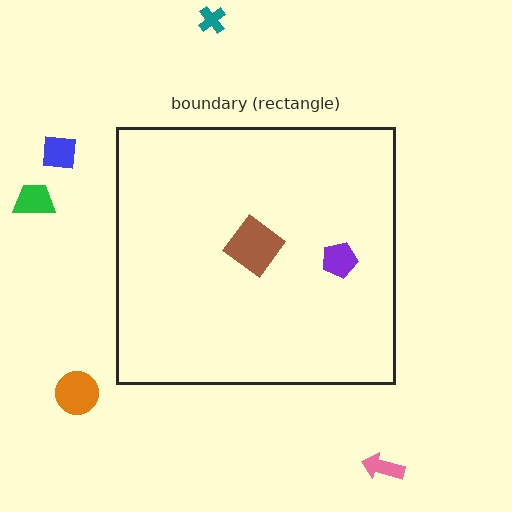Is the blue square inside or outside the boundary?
Outside.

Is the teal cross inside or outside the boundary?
Outside.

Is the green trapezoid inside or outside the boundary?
Outside.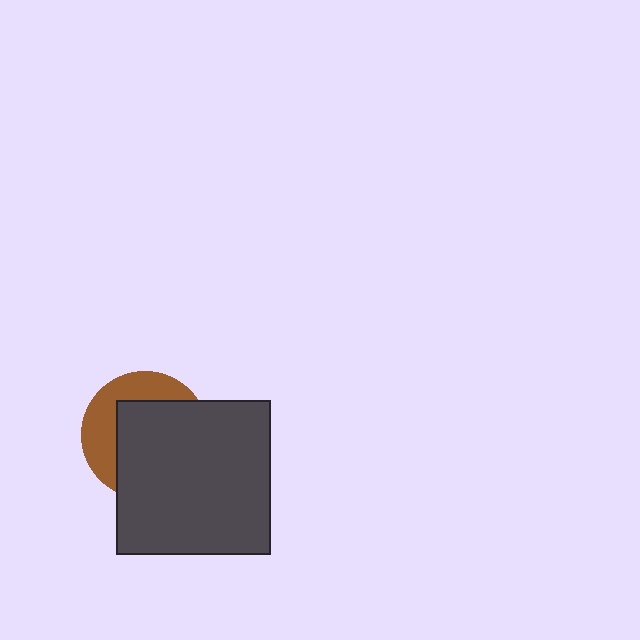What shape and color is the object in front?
The object in front is a dark gray square.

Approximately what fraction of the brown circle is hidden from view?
Roughly 64% of the brown circle is hidden behind the dark gray square.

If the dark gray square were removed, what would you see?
You would see the complete brown circle.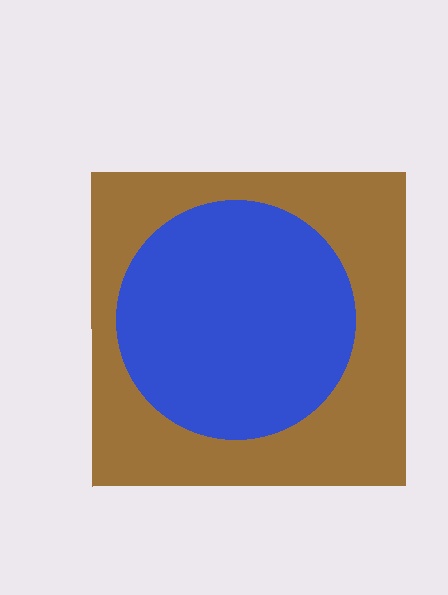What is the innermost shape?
The blue circle.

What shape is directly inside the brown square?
The blue circle.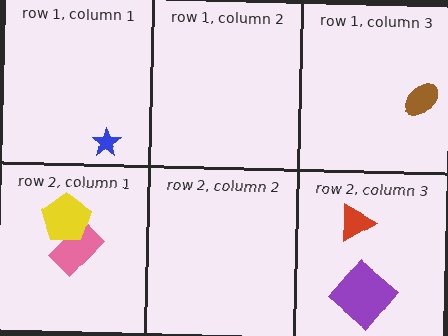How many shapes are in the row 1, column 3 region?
1.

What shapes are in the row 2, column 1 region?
The pink rectangle, the yellow pentagon.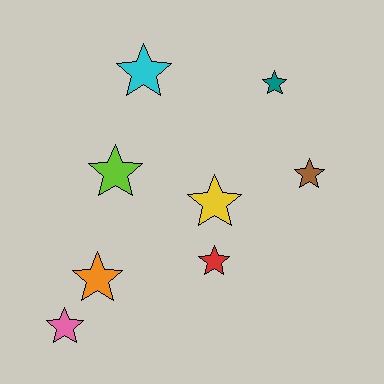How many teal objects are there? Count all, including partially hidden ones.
There is 1 teal object.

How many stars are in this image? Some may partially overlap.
There are 8 stars.